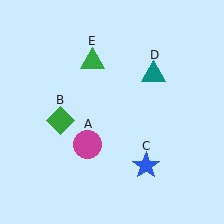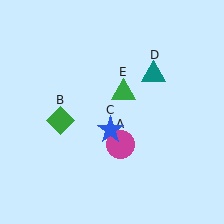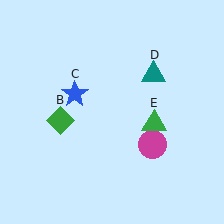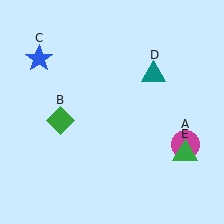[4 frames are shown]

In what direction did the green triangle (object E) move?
The green triangle (object E) moved down and to the right.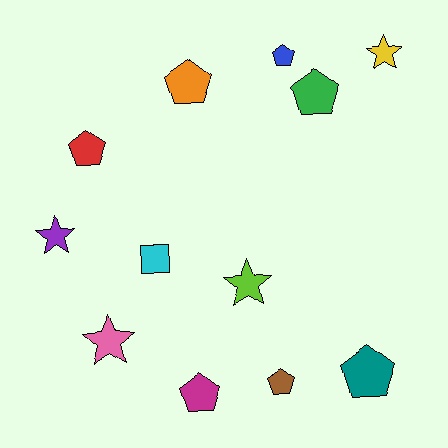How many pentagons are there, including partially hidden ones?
There are 7 pentagons.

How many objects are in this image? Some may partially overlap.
There are 12 objects.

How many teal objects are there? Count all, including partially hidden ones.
There is 1 teal object.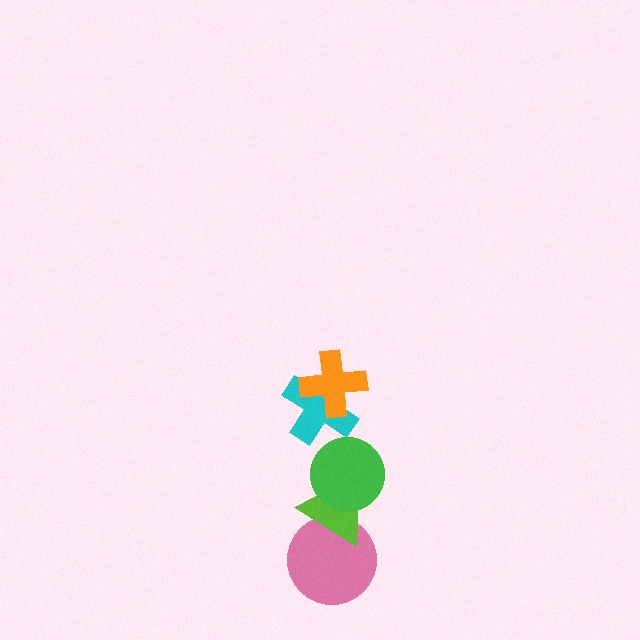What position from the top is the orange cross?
The orange cross is 1st from the top.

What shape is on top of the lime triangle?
The green circle is on top of the lime triangle.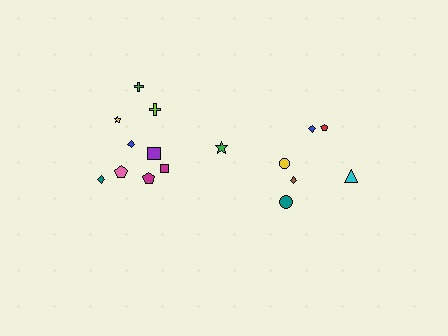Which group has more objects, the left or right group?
The left group.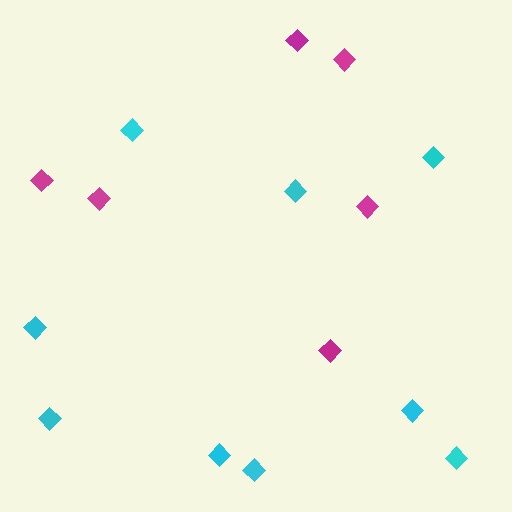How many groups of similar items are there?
There are 2 groups: one group of magenta diamonds (6) and one group of cyan diamonds (9).